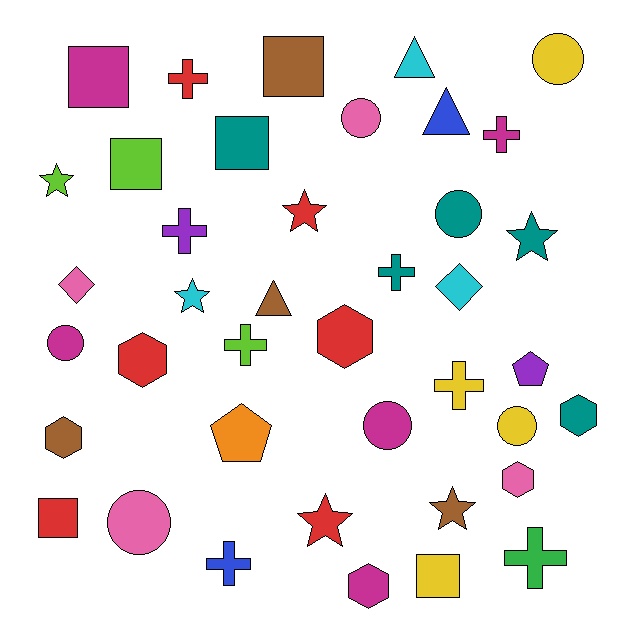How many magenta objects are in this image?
There are 5 magenta objects.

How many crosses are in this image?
There are 8 crosses.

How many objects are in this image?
There are 40 objects.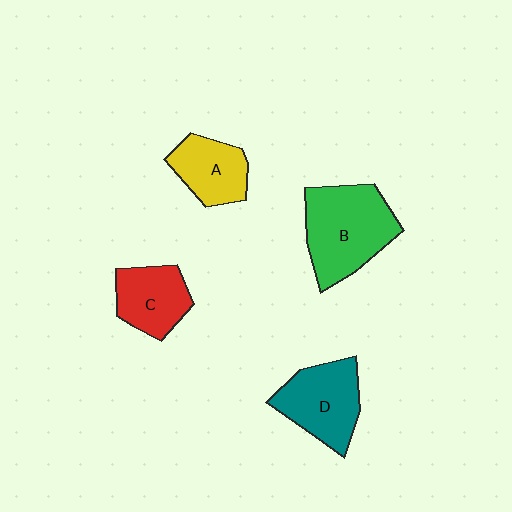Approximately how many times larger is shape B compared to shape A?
Approximately 1.7 times.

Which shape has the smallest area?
Shape A (yellow).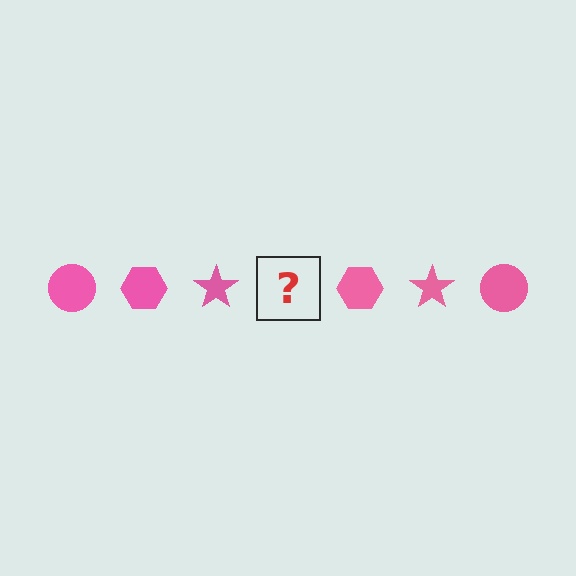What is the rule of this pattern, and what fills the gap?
The rule is that the pattern cycles through circle, hexagon, star shapes in pink. The gap should be filled with a pink circle.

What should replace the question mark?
The question mark should be replaced with a pink circle.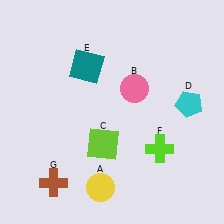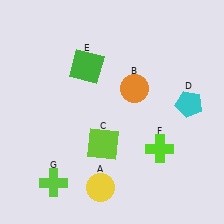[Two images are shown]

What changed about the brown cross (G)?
In Image 1, G is brown. In Image 2, it changed to lime.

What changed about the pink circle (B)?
In Image 1, B is pink. In Image 2, it changed to orange.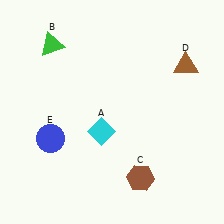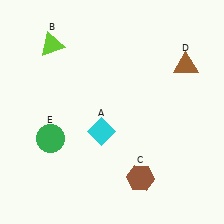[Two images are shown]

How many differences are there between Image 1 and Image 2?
There are 2 differences between the two images.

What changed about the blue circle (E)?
In Image 1, E is blue. In Image 2, it changed to green.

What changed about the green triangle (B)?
In Image 1, B is green. In Image 2, it changed to lime.